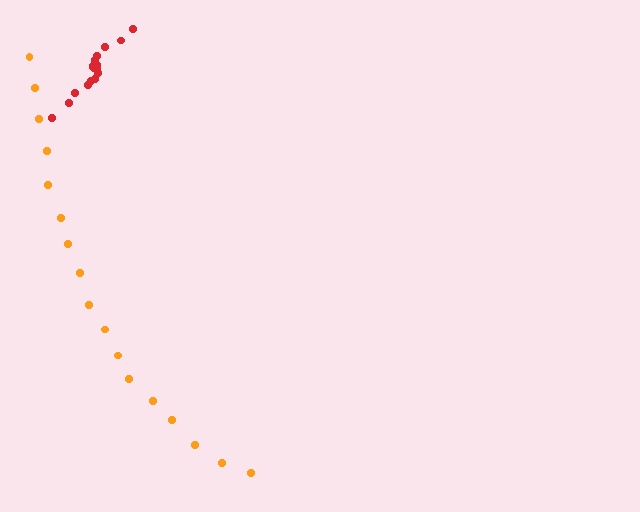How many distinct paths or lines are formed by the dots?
There are 2 distinct paths.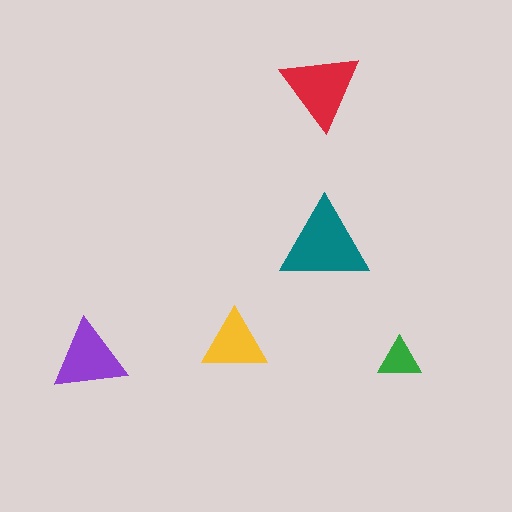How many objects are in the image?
There are 5 objects in the image.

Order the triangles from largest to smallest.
the teal one, the red one, the purple one, the yellow one, the green one.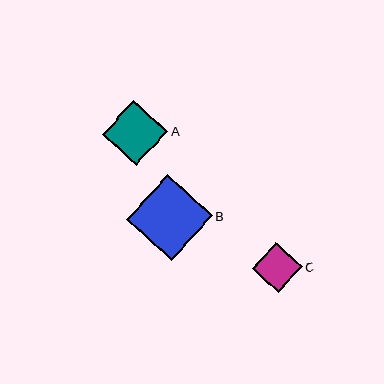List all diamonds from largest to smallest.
From largest to smallest: B, A, C.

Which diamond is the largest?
Diamond B is the largest with a size of approximately 86 pixels.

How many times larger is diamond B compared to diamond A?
Diamond B is approximately 1.3 times the size of diamond A.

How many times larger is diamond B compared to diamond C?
Diamond B is approximately 1.7 times the size of diamond C.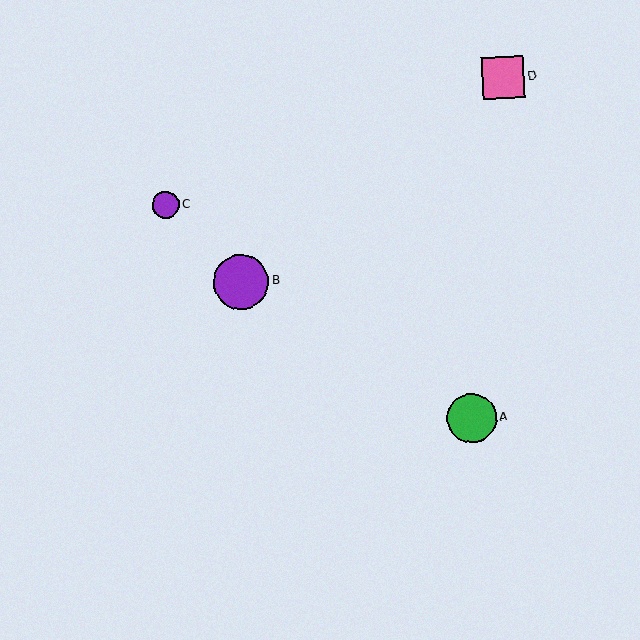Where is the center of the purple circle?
The center of the purple circle is at (166, 205).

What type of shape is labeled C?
Shape C is a purple circle.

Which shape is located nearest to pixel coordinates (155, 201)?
The purple circle (labeled C) at (166, 205) is nearest to that location.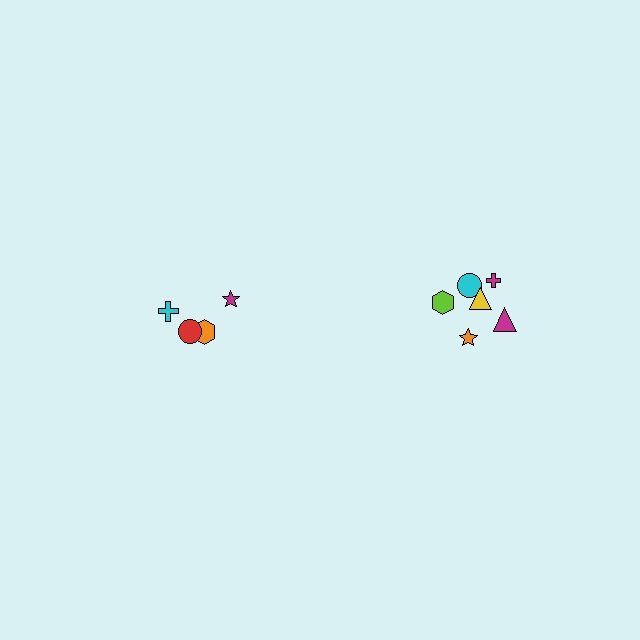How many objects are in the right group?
There are 6 objects.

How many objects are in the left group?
There are 4 objects.